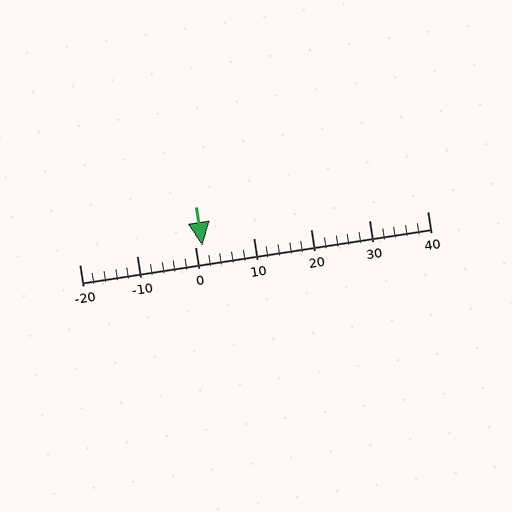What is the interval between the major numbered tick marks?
The major tick marks are spaced 10 units apart.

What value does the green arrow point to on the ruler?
The green arrow points to approximately 1.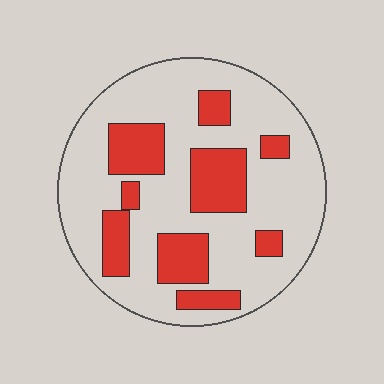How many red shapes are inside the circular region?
9.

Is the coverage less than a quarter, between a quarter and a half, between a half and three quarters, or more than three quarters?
Between a quarter and a half.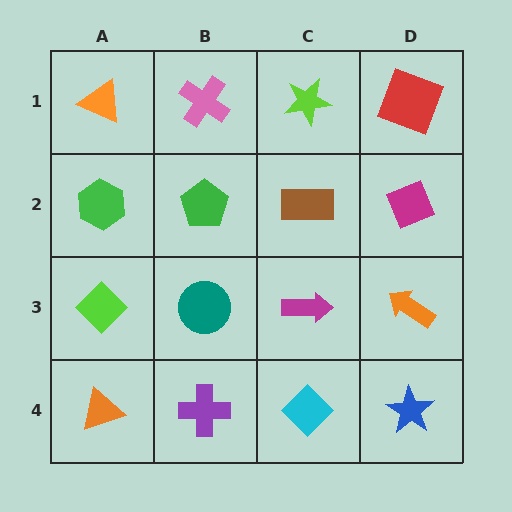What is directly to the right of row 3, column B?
A magenta arrow.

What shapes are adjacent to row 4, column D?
An orange arrow (row 3, column D), a cyan diamond (row 4, column C).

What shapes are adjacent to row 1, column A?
A green hexagon (row 2, column A), a pink cross (row 1, column B).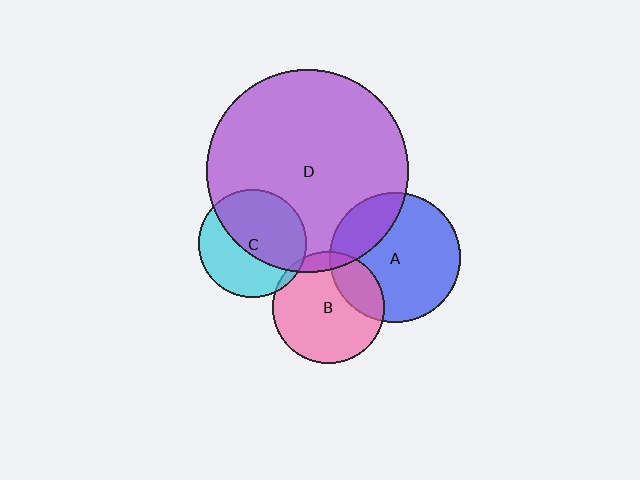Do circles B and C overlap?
Yes.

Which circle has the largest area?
Circle D (purple).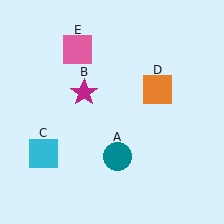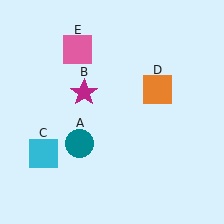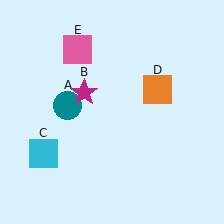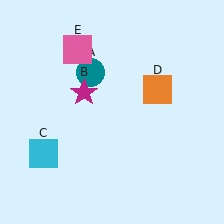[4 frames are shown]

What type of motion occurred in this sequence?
The teal circle (object A) rotated clockwise around the center of the scene.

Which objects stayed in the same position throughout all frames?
Magenta star (object B) and cyan square (object C) and orange square (object D) and pink square (object E) remained stationary.